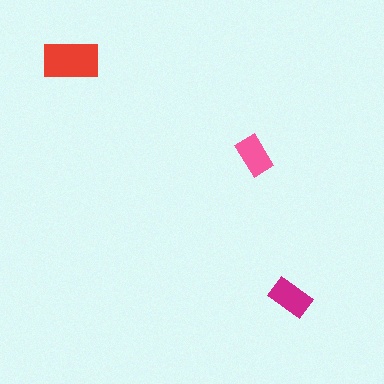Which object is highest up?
The red rectangle is topmost.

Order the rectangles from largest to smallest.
the red one, the magenta one, the pink one.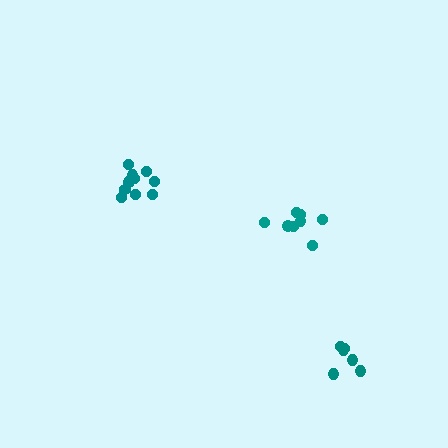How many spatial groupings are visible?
There are 3 spatial groupings.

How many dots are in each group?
Group 1: 11 dots, Group 2: 8 dots, Group 3: 6 dots (25 total).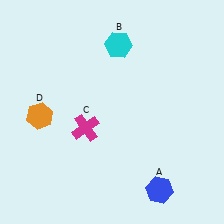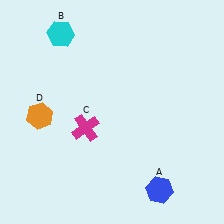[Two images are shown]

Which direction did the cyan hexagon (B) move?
The cyan hexagon (B) moved left.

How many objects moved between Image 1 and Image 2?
1 object moved between the two images.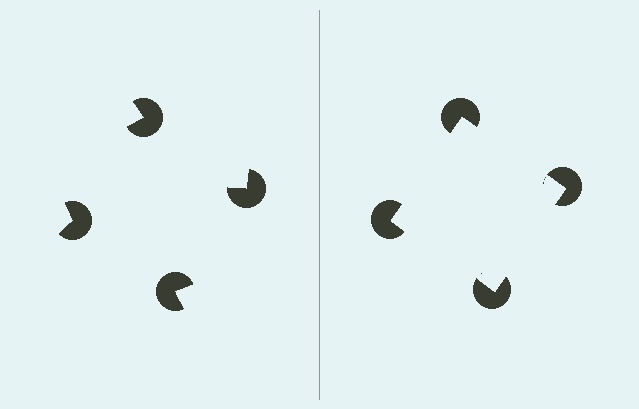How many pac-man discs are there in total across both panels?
8 — 4 on each side.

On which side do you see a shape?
An illusory square appears on the right side. On the left side the wedge cuts are rotated, so no coherent shape forms.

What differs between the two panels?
The pac-man discs are positioned identically on both sides; only the wedge orientations differ. On the right they align to a square; on the left they are misaligned.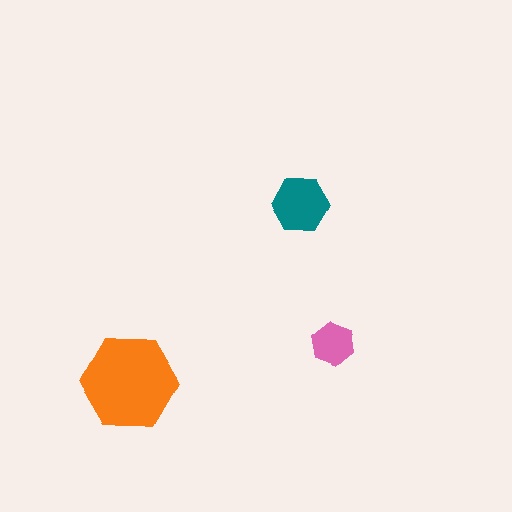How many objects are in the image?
There are 3 objects in the image.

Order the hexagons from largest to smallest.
the orange one, the teal one, the pink one.